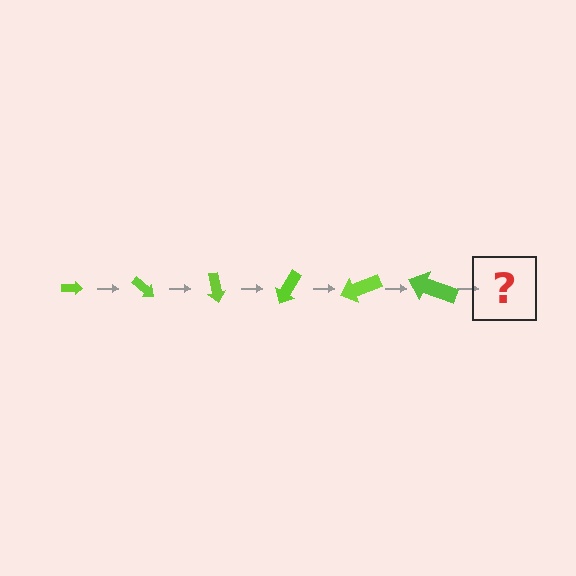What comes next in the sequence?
The next element should be an arrow, larger than the previous one and rotated 240 degrees from the start.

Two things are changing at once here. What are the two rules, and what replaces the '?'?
The two rules are that the arrow grows larger each step and it rotates 40 degrees each step. The '?' should be an arrow, larger than the previous one and rotated 240 degrees from the start.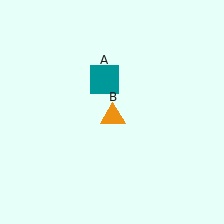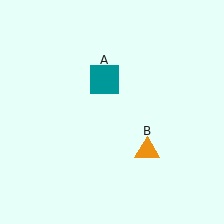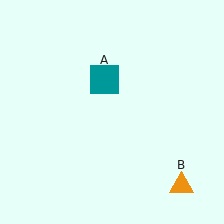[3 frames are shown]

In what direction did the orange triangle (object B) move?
The orange triangle (object B) moved down and to the right.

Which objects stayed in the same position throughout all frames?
Teal square (object A) remained stationary.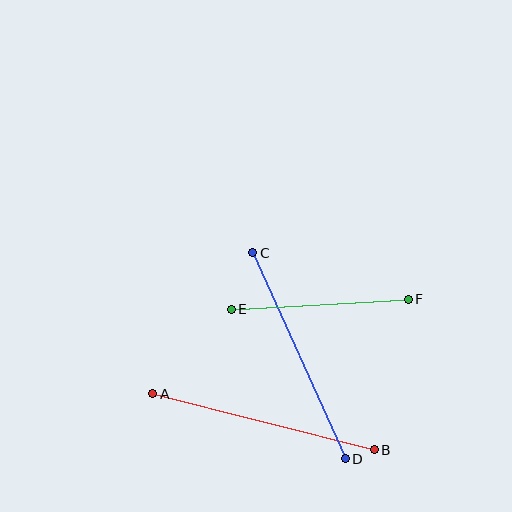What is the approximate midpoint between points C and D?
The midpoint is at approximately (299, 356) pixels.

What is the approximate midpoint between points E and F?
The midpoint is at approximately (320, 304) pixels.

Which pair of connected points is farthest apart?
Points A and B are farthest apart.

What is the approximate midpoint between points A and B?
The midpoint is at approximately (264, 422) pixels.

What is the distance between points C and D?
The distance is approximately 226 pixels.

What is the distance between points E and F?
The distance is approximately 177 pixels.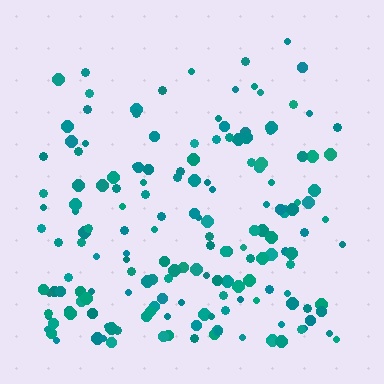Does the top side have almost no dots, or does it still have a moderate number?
Still a moderate number, just noticeably fewer than the bottom.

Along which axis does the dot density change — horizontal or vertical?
Vertical.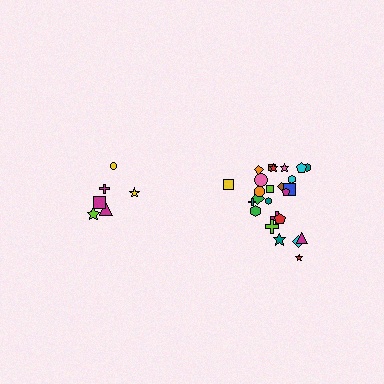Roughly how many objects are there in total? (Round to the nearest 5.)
Roughly 30 objects in total.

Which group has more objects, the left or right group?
The right group.